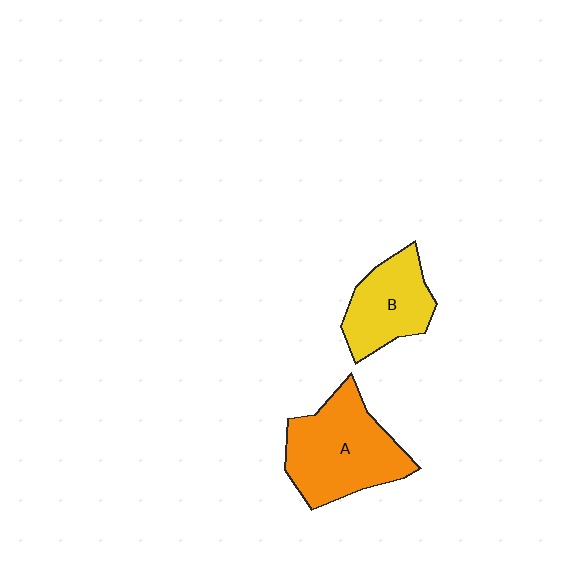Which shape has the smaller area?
Shape B (yellow).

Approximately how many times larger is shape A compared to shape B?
Approximately 1.5 times.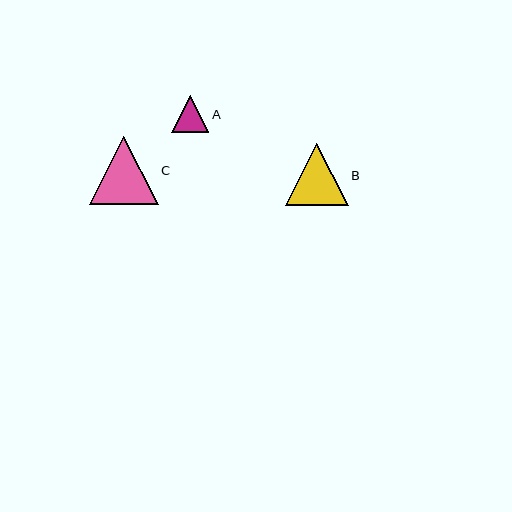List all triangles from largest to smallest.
From largest to smallest: C, B, A.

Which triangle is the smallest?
Triangle A is the smallest with a size of approximately 37 pixels.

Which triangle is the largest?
Triangle C is the largest with a size of approximately 69 pixels.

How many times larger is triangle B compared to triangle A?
Triangle B is approximately 1.7 times the size of triangle A.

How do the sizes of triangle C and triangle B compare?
Triangle C and triangle B are approximately the same size.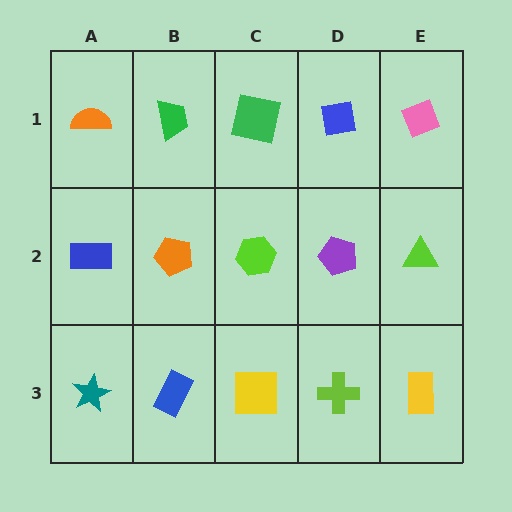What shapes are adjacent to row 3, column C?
A lime hexagon (row 2, column C), a blue rectangle (row 3, column B), a lime cross (row 3, column D).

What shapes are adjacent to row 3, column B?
An orange pentagon (row 2, column B), a teal star (row 3, column A), a yellow square (row 3, column C).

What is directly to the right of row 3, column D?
A yellow rectangle.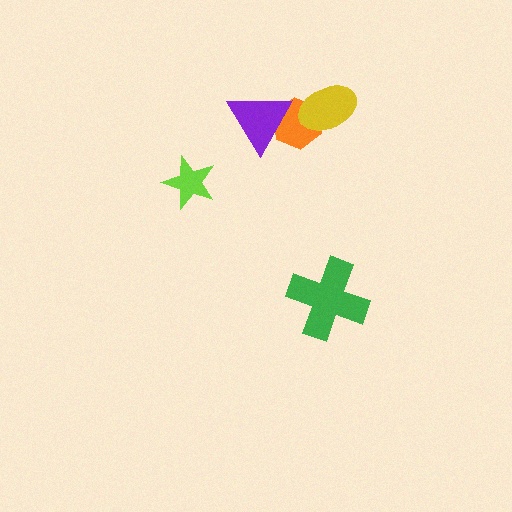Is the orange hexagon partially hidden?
Yes, it is partially covered by another shape.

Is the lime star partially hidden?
No, no other shape covers it.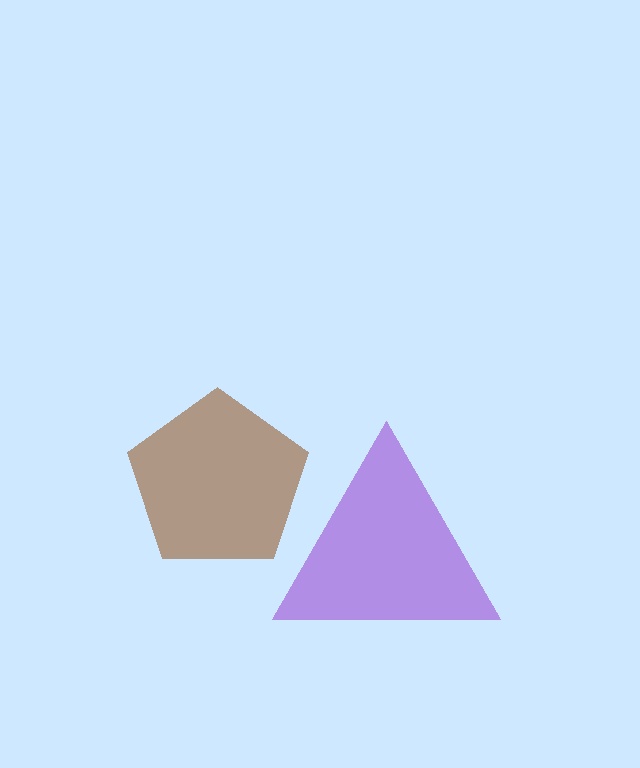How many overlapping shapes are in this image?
There are 2 overlapping shapes in the image.